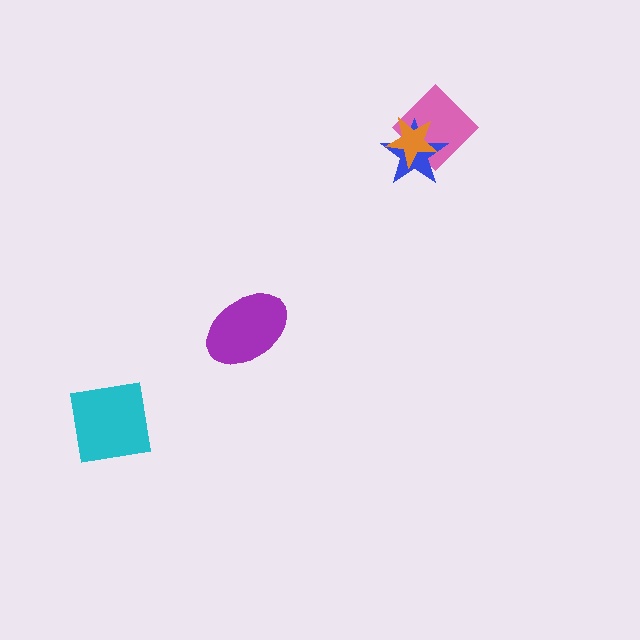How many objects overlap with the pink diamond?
2 objects overlap with the pink diamond.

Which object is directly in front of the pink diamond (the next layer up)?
The blue star is directly in front of the pink diamond.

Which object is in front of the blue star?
The orange star is in front of the blue star.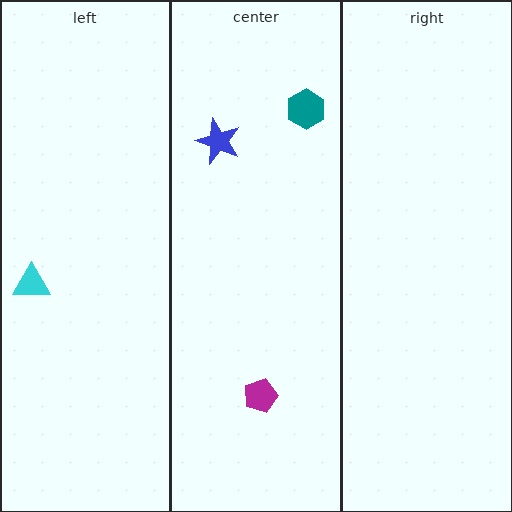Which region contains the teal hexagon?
The center region.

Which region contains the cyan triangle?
The left region.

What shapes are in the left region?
The cyan triangle.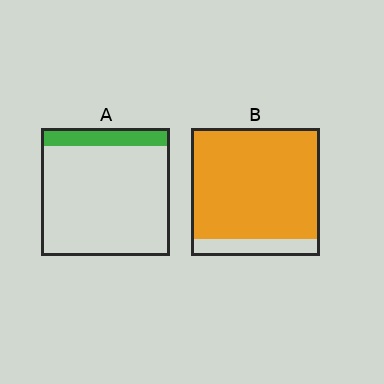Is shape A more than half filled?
No.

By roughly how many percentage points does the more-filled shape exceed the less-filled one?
By roughly 75 percentage points (B over A).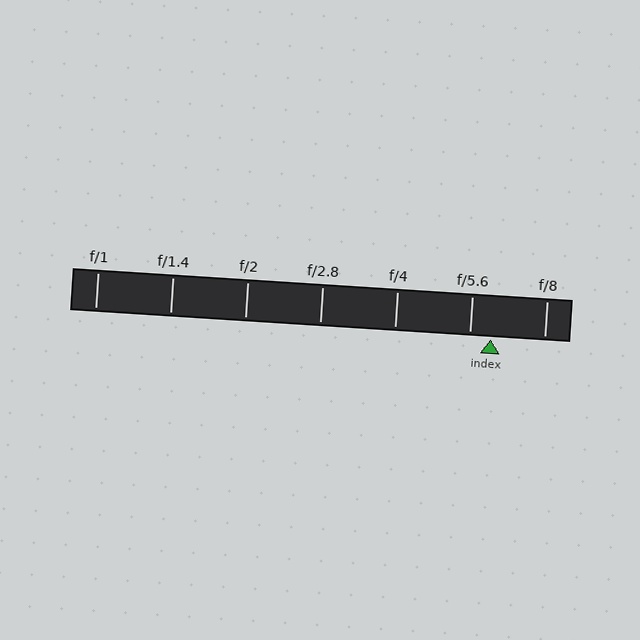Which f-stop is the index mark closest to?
The index mark is closest to f/5.6.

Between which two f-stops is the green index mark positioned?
The index mark is between f/5.6 and f/8.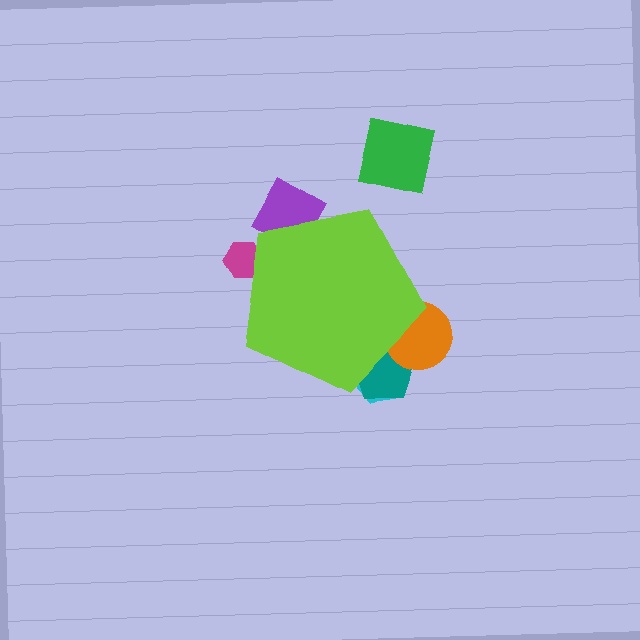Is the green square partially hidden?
No, the green square is fully visible.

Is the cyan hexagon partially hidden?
Yes, the cyan hexagon is partially hidden behind the lime pentagon.